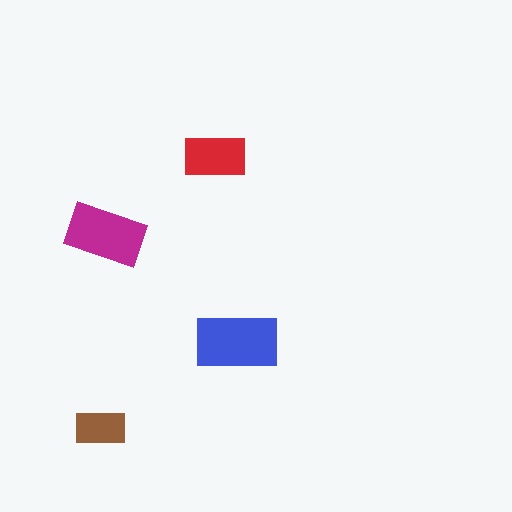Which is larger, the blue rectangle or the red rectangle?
The blue one.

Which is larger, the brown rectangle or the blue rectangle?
The blue one.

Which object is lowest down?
The brown rectangle is bottommost.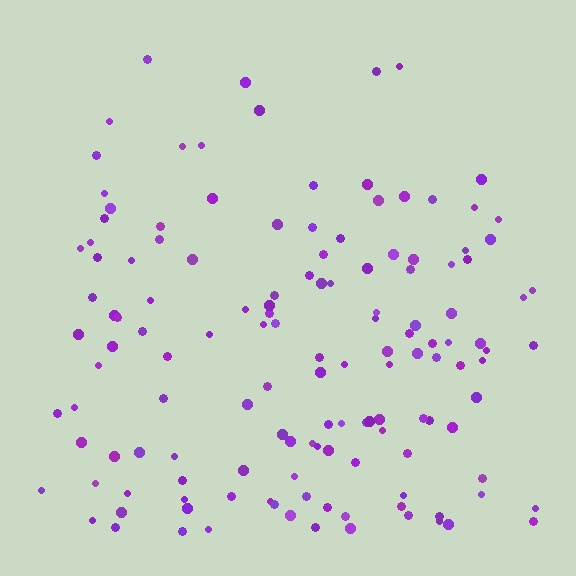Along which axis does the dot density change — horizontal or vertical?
Vertical.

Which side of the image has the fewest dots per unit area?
The top.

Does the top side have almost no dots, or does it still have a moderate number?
Still a moderate number, just noticeably fewer than the bottom.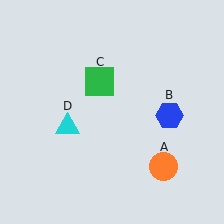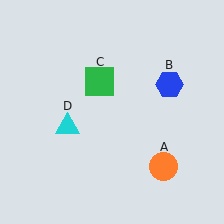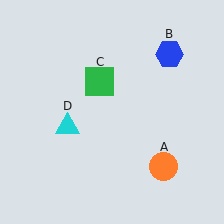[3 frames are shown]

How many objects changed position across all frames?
1 object changed position: blue hexagon (object B).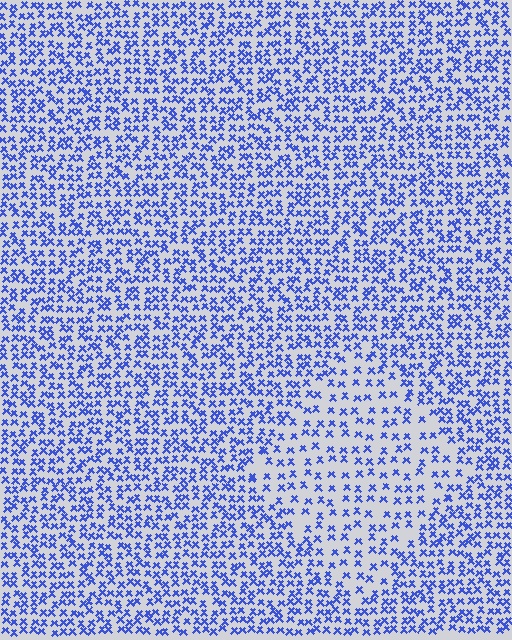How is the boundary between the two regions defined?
The boundary is defined by a change in element density (approximately 1.9x ratio). All elements are the same color, size, and shape.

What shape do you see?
I see a diamond.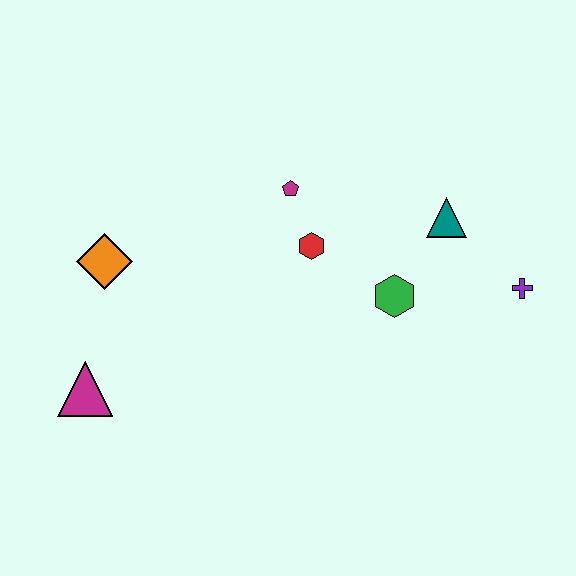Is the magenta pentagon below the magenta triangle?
No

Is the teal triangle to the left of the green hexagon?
No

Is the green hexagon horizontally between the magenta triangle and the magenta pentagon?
No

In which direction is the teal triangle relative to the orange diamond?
The teal triangle is to the right of the orange diamond.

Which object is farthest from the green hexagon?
The magenta triangle is farthest from the green hexagon.